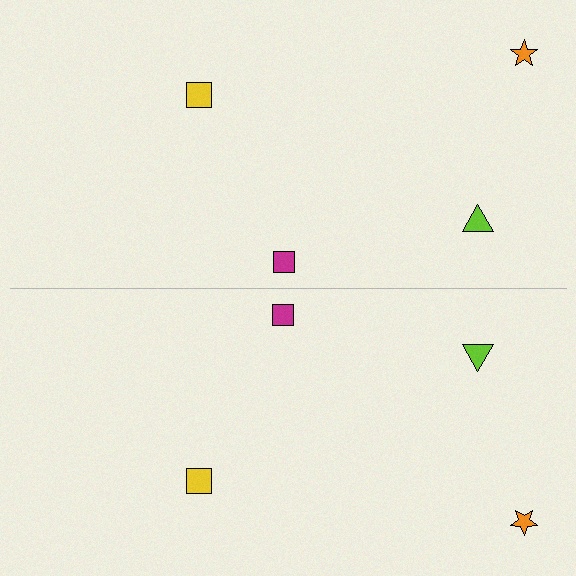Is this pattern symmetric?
Yes, this pattern has bilateral (reflection) symmetry.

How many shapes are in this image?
There are 8 shapes in this image.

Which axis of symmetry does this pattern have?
The pattern has a horizontal axis of symmetry running through the center of the image.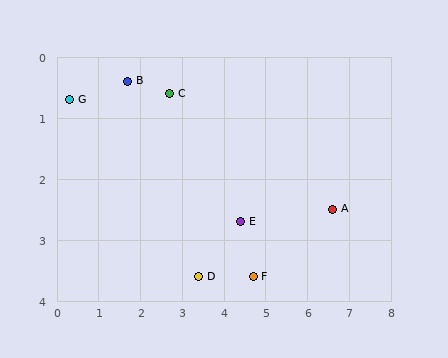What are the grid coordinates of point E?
Point E is at approximately (4.4, 2.7).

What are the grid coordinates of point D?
Point D is at approximately (3.4, 3.6).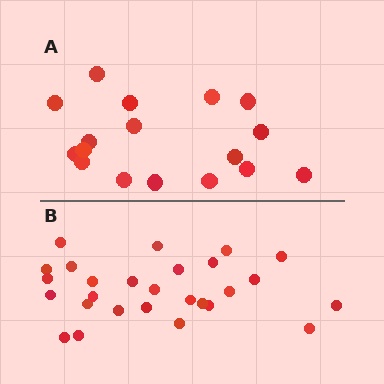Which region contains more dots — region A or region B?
Region B (the bottom region) has more dots.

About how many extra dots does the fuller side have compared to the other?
Region B has roughly 10 or so more dots than region A.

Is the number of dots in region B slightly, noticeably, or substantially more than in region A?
Region B has substantially more. The ratio is roughly 1.6 to 1.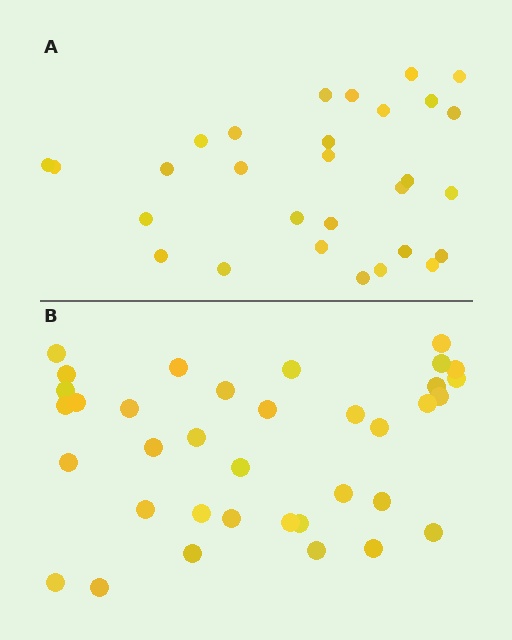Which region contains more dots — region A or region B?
Region B (the bottom region) has more dots.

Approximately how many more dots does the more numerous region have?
Region B has roughly 8 or so more dots than region A.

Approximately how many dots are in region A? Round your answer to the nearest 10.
About 30 dots. (The exact count is 29, which rounds to 30.)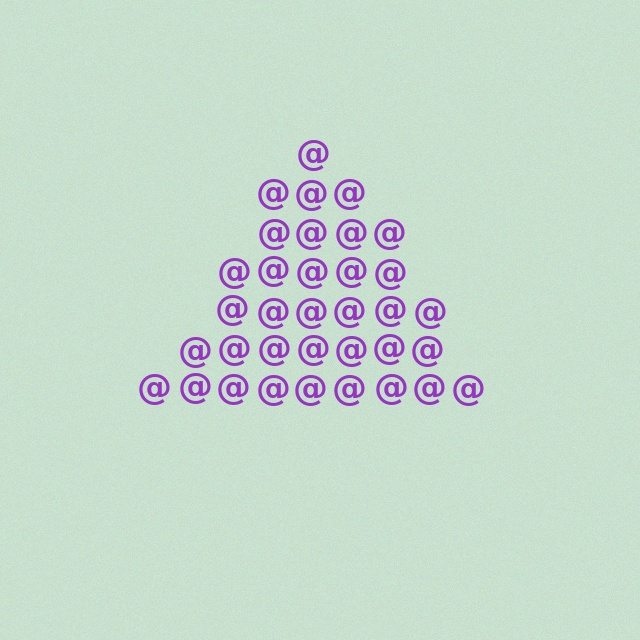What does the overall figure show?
The overall figure shows a triangle.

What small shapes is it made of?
It is made of small at signs.